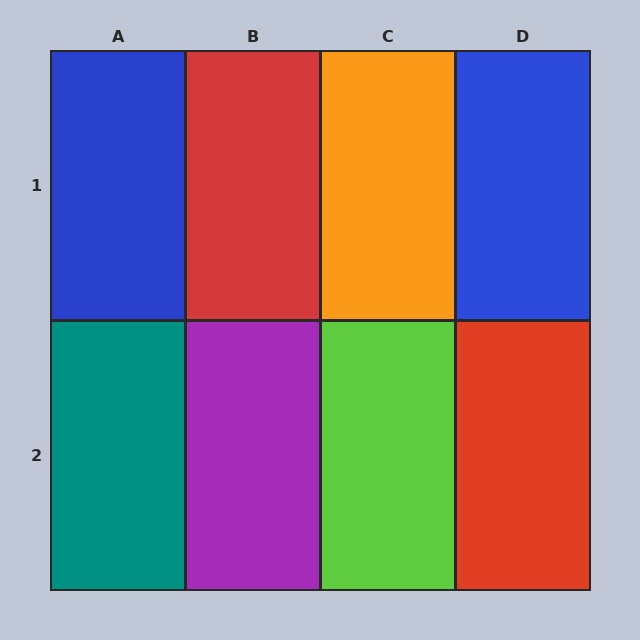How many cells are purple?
1 cell is purple.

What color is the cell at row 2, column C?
Lime.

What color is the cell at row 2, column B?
Purple.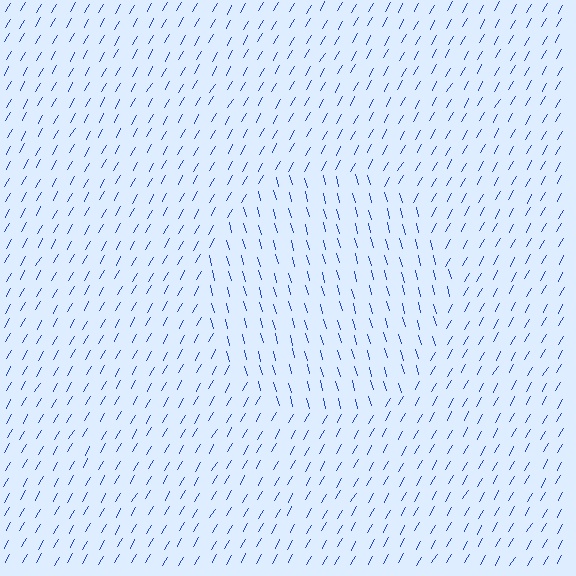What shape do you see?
I see a circle.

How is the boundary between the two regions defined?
The boundary is defined purely by a change in line orientation (approximately 45 degrees difference). All lines are the same color and thickness.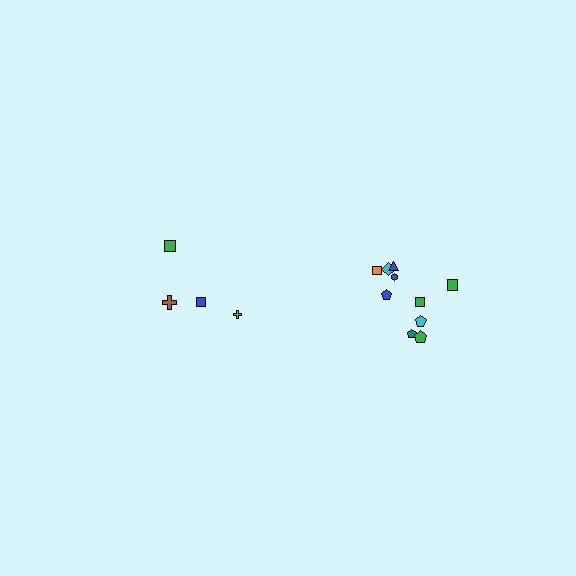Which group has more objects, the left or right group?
The right group.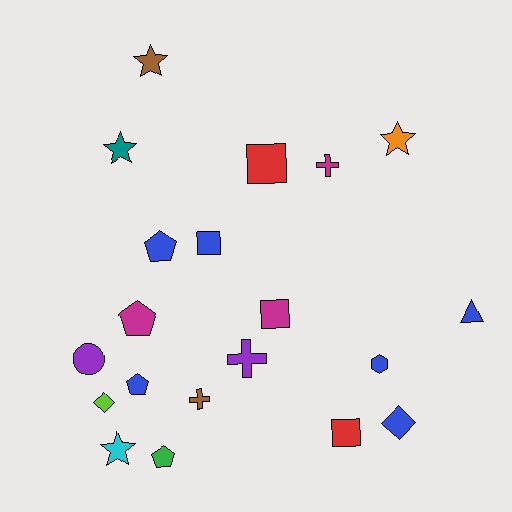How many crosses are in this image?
There are 3 crosses.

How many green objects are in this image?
There is 1 green object.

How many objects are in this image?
There are 20 objects.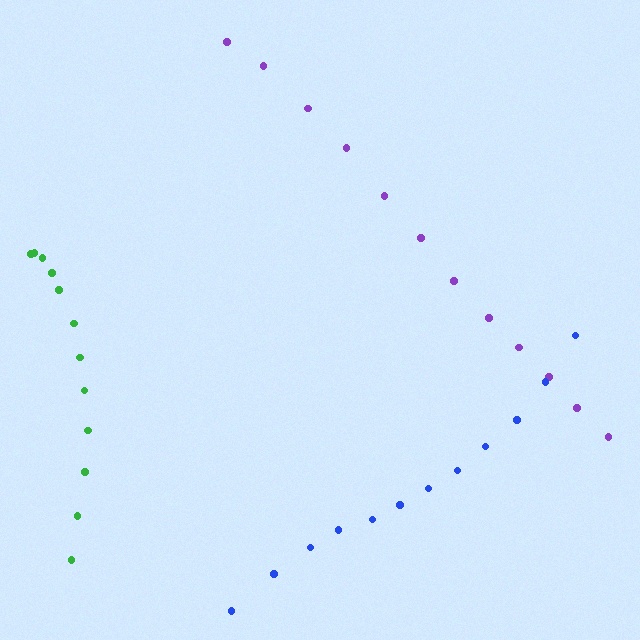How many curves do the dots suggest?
There are 3 distinct paths.